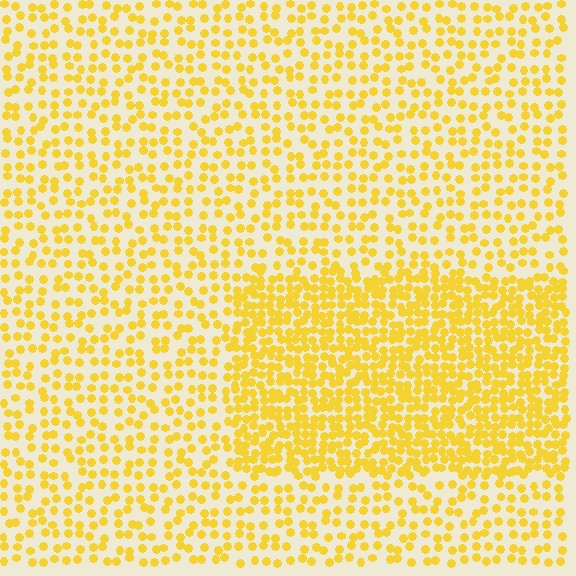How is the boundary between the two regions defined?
The boundary is defined by a change in element density (approximately 2.0x ratio). All elements are the same color, size, and shape.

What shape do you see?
I see a rectangle.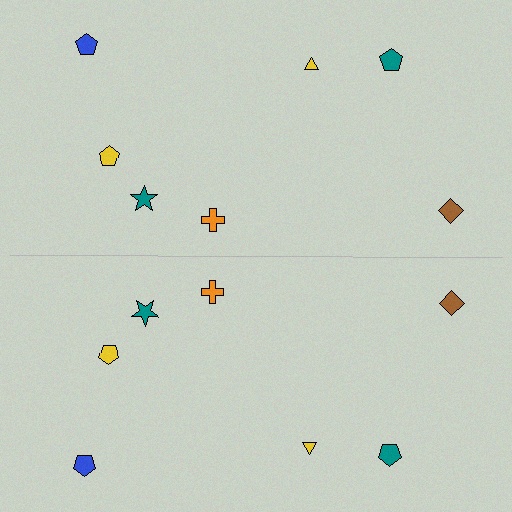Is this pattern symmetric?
Yes, this pattern has bilateral (reflection) symmetry.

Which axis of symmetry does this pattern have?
The pattern has a horizontal axis of symmetry running through the center of the image.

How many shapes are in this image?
There are 14 shapes in this image.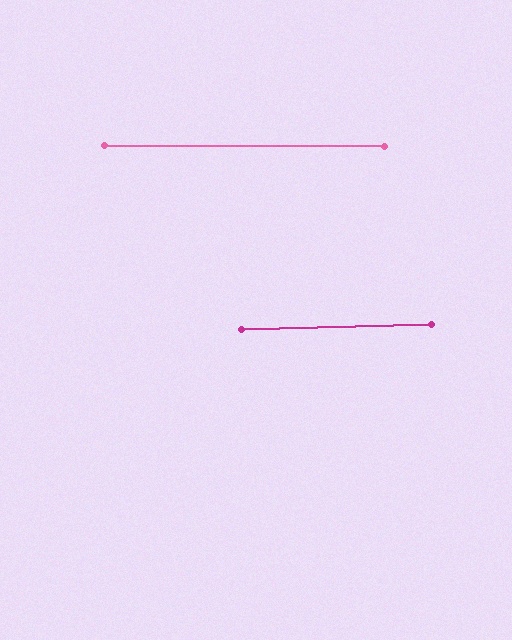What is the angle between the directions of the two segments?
Approximately 2 degrees.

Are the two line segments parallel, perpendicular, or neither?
Parallel — their directions differ by only 1.7°.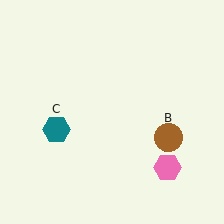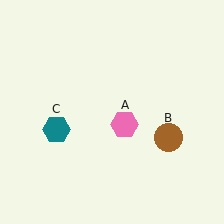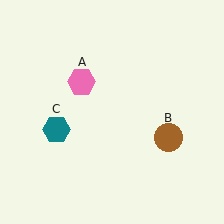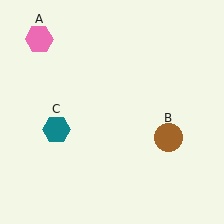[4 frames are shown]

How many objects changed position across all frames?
1 object changed position: pink hexagon (object A).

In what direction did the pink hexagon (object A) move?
The pink hexagon (object A) moved up and to the left.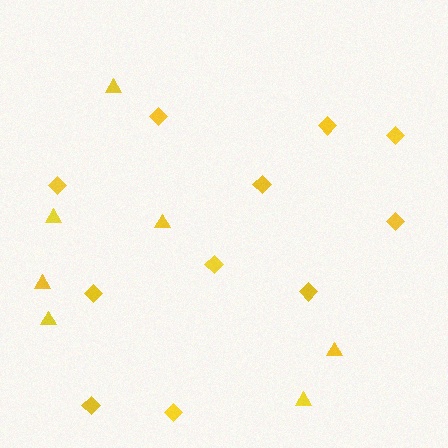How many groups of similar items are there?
There are 2 groups: one group of triangles (7) and one group of diamonds (11).